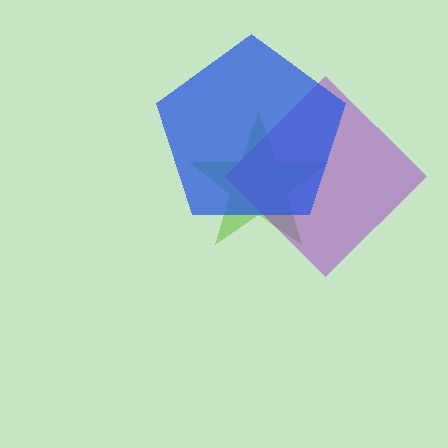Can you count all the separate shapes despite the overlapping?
Yes, there are 3 separate shapes.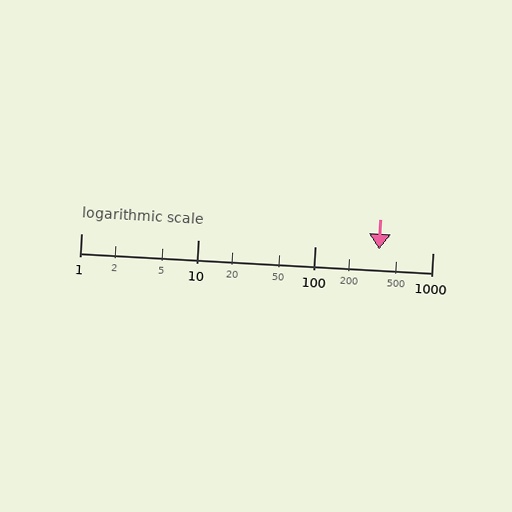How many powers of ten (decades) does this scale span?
The scale spans 3 decades, from 1 to 1000.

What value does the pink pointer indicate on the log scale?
The pointer indicates approximately 350.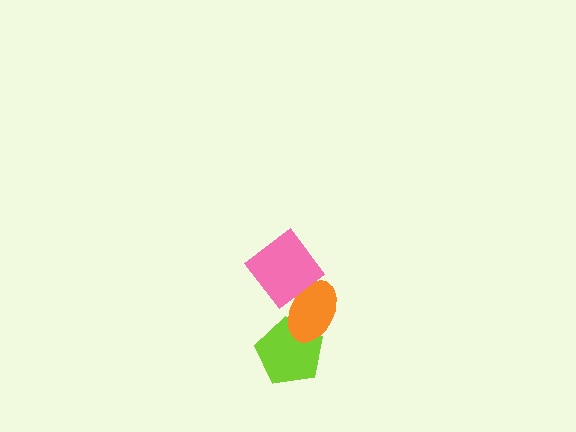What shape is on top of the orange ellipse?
The pink diamond is on top of the orange ellipse.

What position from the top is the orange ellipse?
The orange ellipse is 2nd from the top.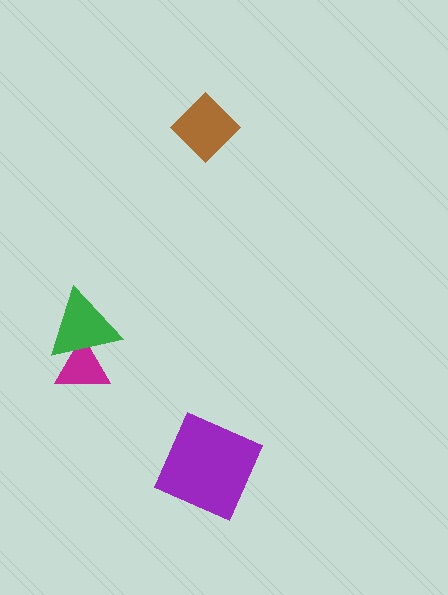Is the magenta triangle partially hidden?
Yes, it is partially covered by another shape.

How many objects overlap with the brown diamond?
0 objects overlap with the brown diamond.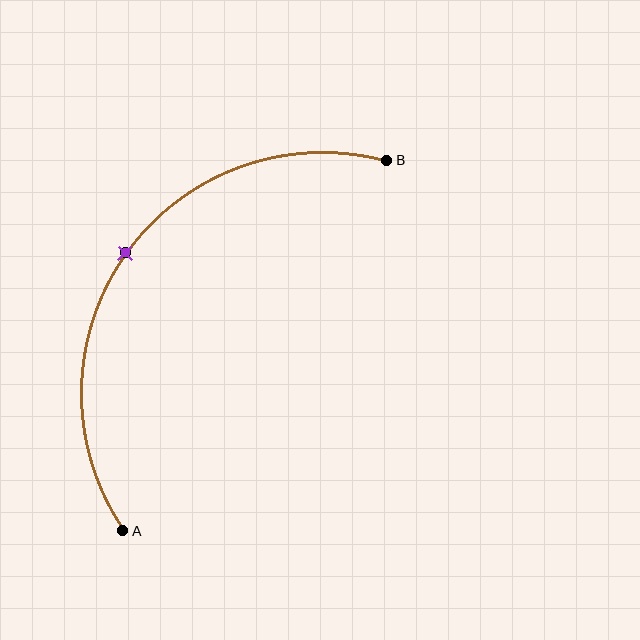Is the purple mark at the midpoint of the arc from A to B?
Yes. The purple mark lies on the arc at equal arc-length from both A and B — it is the arc midpoint.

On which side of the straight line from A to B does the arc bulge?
The arc bulges above and to the left of the straight line connecting A and B.